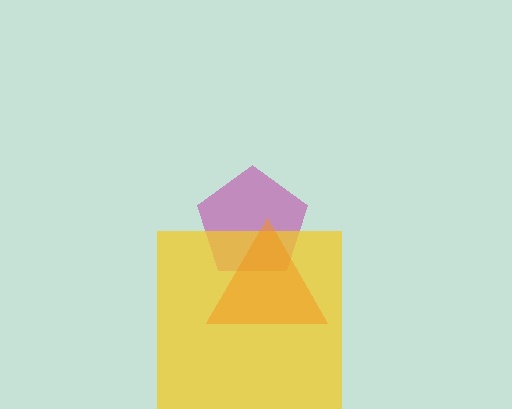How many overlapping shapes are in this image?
There are 3 overlapping shapes in the image.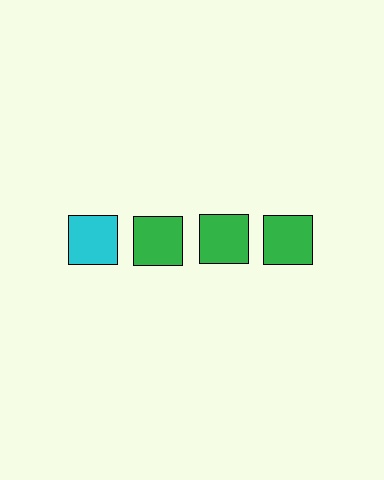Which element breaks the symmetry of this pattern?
The cyan square in the top row, leftmost column breaks the symmetry. All other shapes are green squares.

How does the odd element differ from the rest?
It has a different color: cyan instead of green.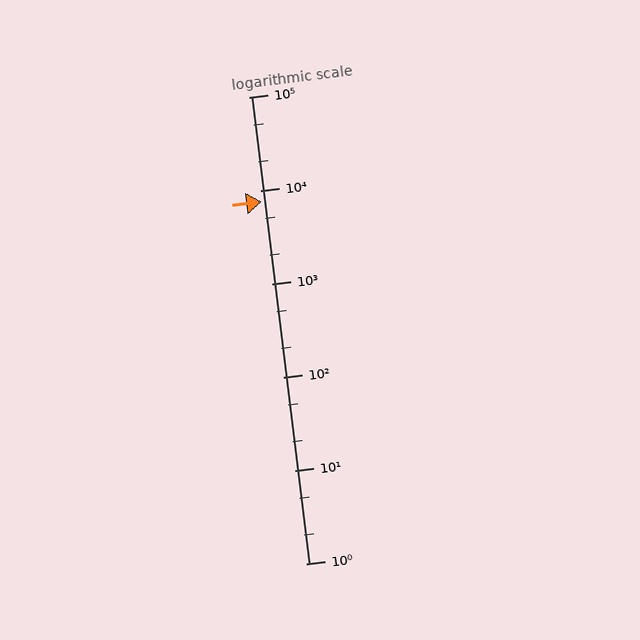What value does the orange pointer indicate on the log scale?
The pointer indicates approximately 7600.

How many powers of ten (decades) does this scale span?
The scale spans 5 decades, from 1 to 100000.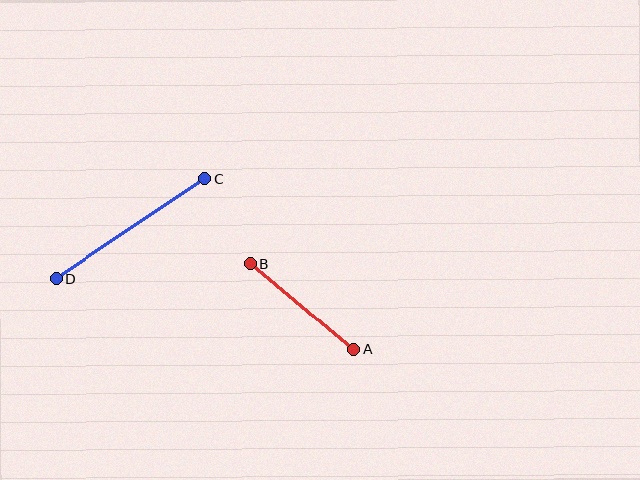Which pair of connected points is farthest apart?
Points C and D are farthest apart.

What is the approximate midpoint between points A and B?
The midpoint is at approximately (302, 307) pixels.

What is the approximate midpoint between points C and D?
The midpoint is at approximately (130, 228) pixels.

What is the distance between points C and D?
The distance is approximately 178 pixels.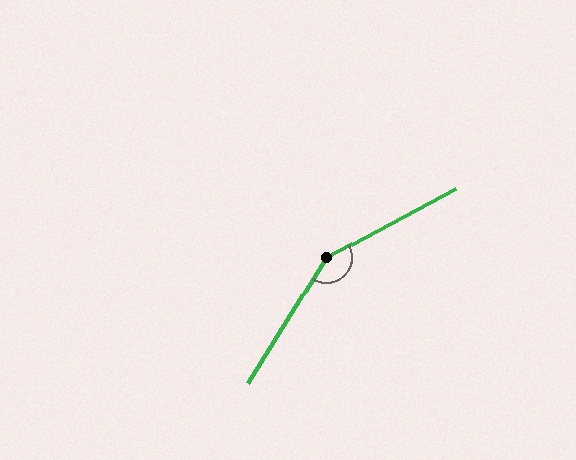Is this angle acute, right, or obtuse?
It is obtuse.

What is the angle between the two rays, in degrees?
Approximately 150 degrees.